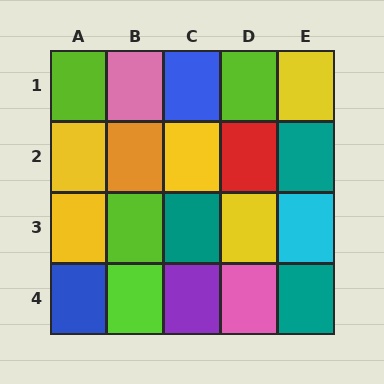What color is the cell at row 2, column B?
Orange.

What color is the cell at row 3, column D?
Yellow.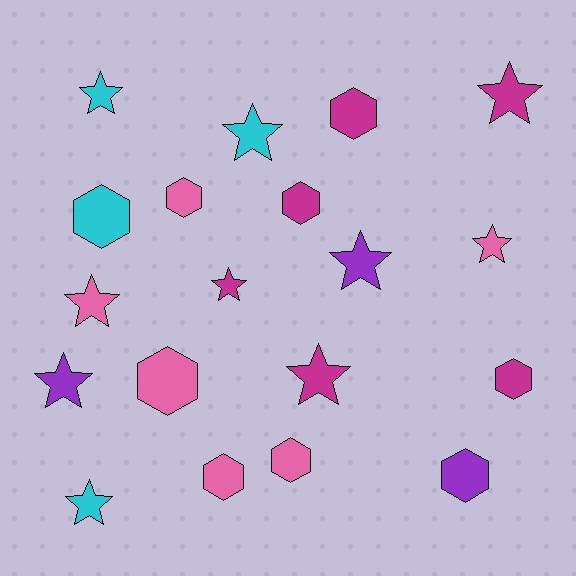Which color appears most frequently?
Pink, with 6 objects.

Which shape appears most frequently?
Star, with 10 objects.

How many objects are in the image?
There are 19 objects.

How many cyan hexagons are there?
There is 1 cyan hexagon.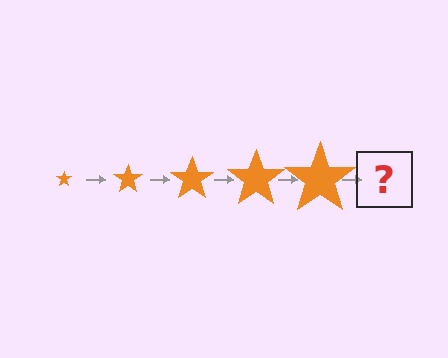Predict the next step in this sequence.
The next step is an orange star, larger than the previous one.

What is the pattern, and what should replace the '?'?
The pattern is that the star gets progressively larger each step. The '?' should be an orange star, larger than the previous one.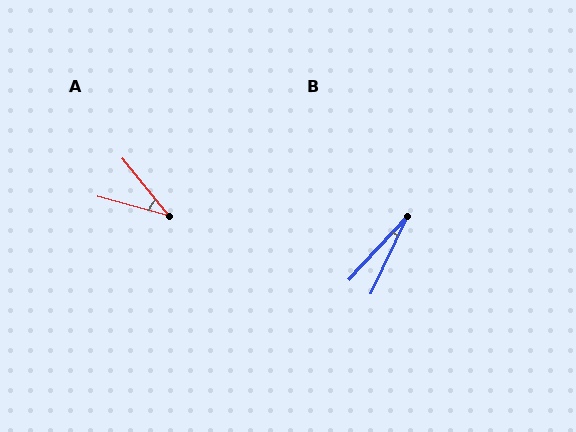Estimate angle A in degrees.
Approximately 36 degrees.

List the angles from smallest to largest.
B (17°), A (36°).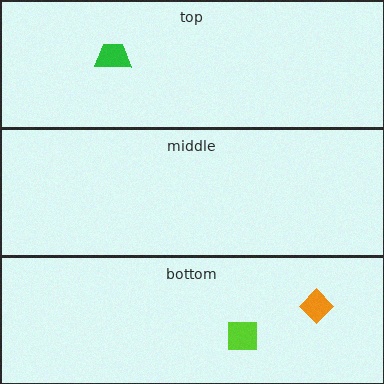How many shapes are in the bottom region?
2.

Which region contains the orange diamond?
The bottom region.